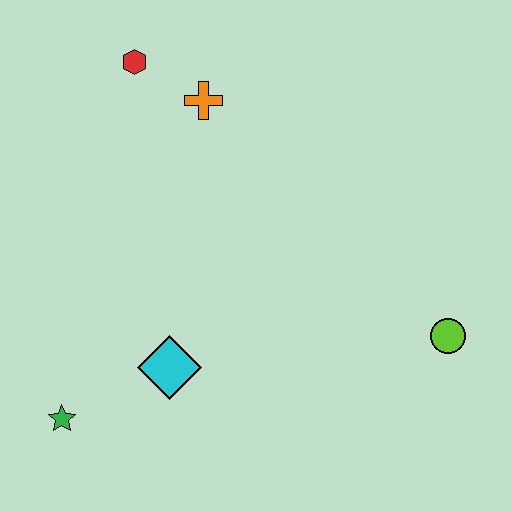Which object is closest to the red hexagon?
The orange cross is closest to the red hexagon.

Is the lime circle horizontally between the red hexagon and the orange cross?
No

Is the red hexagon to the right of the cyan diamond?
No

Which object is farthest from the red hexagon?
The lime circle is farthest from the red hexagon.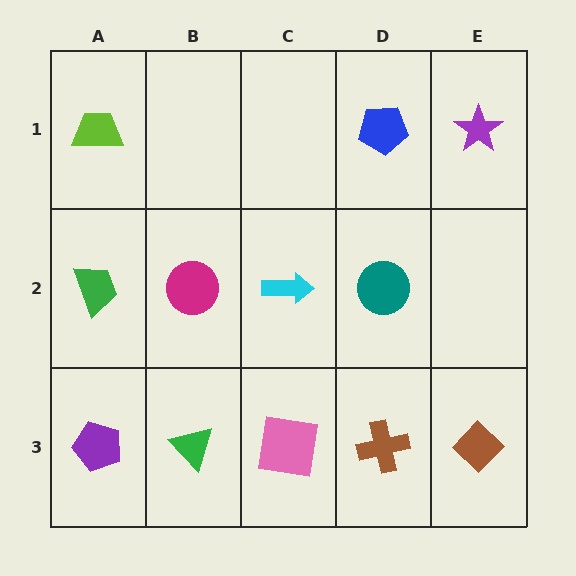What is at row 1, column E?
A purple star.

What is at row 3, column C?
A pink square.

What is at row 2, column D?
A teal circle.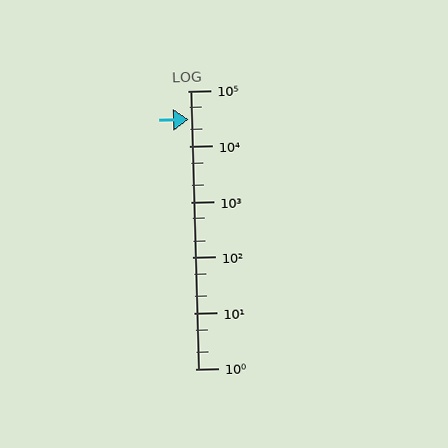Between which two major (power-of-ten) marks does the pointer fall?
The pointer is between 10000 and 100000.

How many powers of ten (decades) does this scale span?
The scale spans 5 decades, from 1 to 100000.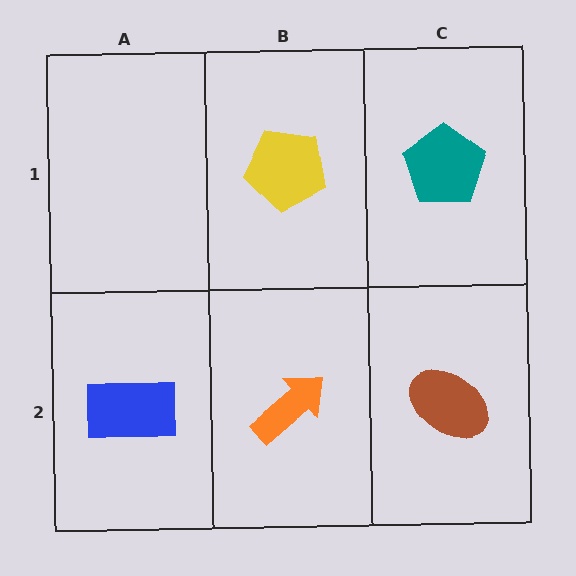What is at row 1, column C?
A teal pentagon.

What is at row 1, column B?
A yellow pentagon.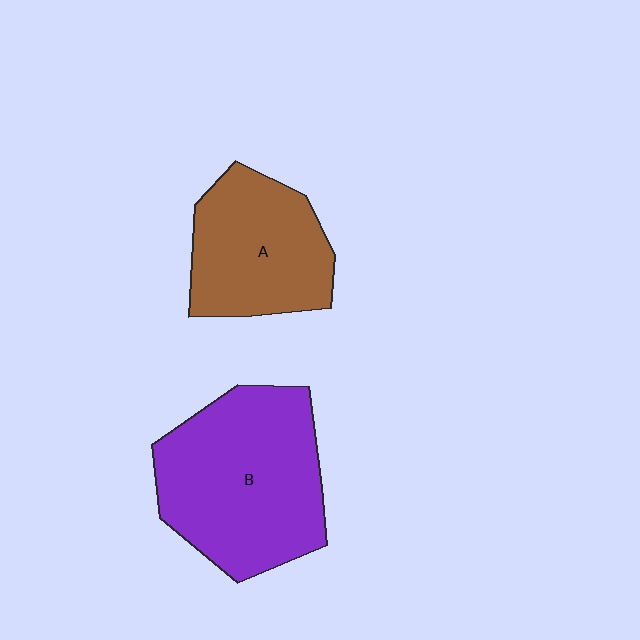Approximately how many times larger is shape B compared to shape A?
Approximately 1.5 times.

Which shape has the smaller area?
Shape A (brown).